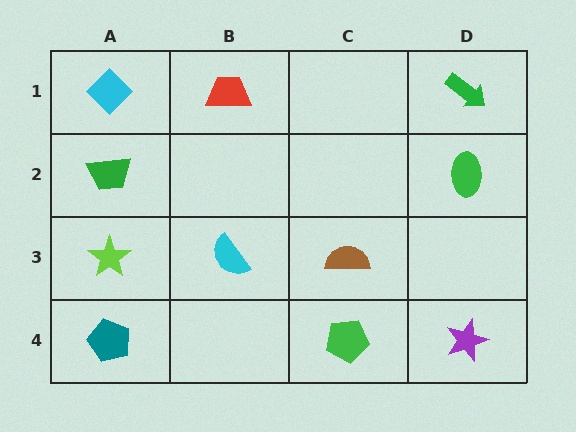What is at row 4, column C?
A green pentagon.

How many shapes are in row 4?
3 shapes.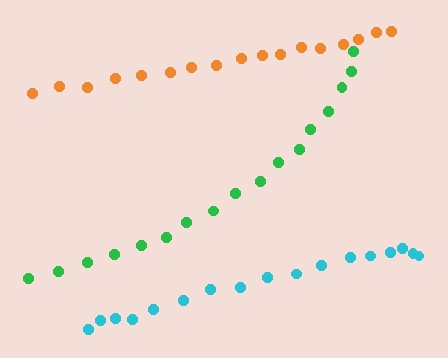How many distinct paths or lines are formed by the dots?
There are 3 distinct paths.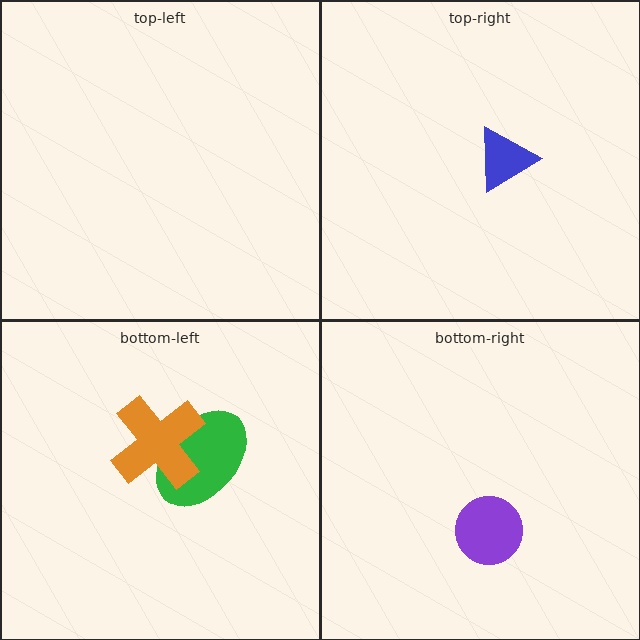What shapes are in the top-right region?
The blue triangle.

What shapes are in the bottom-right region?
The purple circle.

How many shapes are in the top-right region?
1.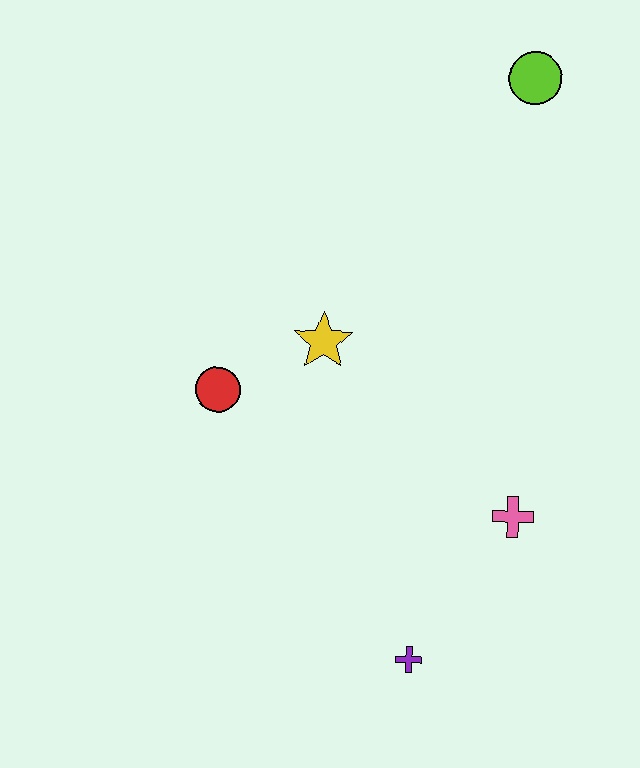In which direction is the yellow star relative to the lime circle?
The yellow star is below the lime circle.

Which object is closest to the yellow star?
The red circle is closest to the yellow star.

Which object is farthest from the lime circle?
The purple cross is farthest from the lime circle.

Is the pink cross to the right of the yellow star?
Yes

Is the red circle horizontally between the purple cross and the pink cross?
No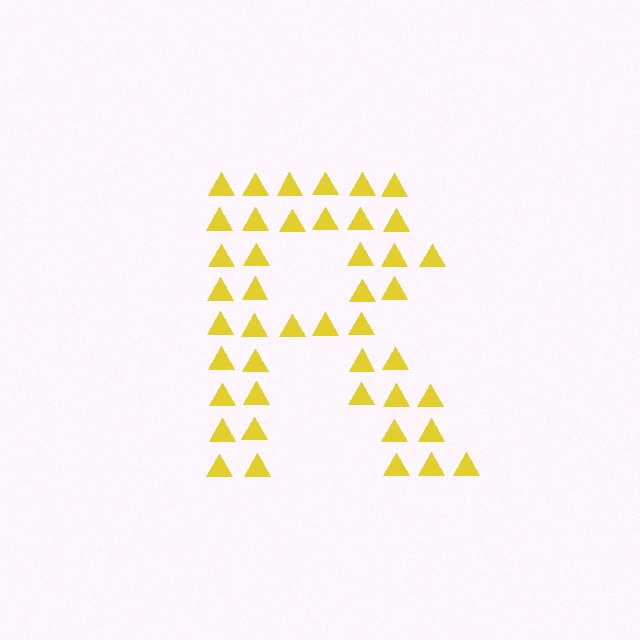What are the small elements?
The small elements are triangles.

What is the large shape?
The large shape is the letter R.